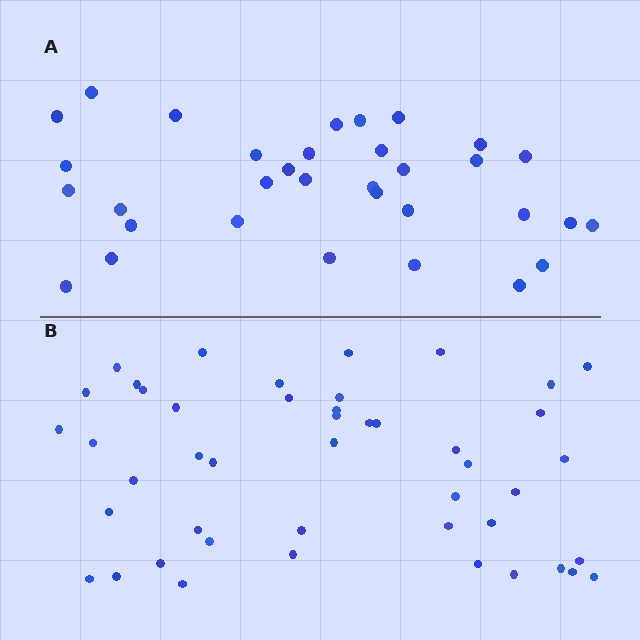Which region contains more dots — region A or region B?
Region B (the bottom region) has more dots.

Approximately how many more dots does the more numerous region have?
Region B has approximately 15 more dots than region A.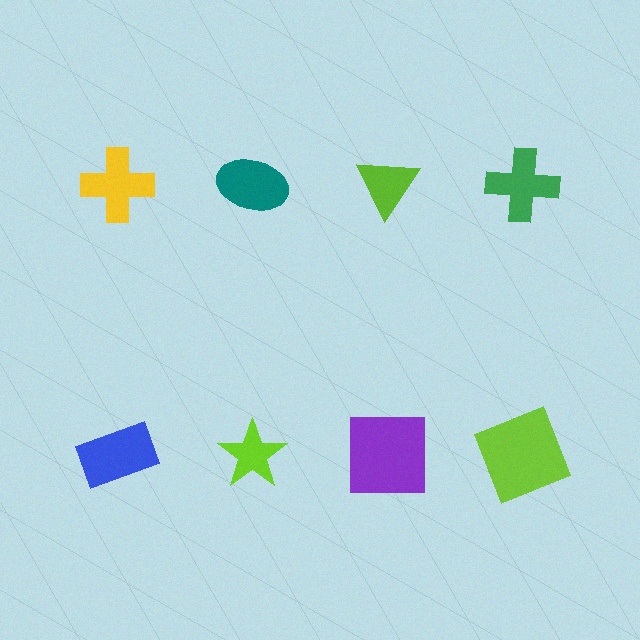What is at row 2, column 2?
A lime star.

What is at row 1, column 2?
A teal ellipse.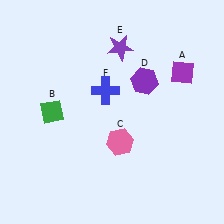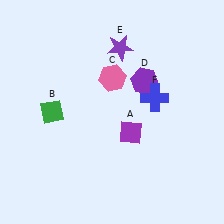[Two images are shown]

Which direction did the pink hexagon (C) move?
The pink hexagon (C) moved up.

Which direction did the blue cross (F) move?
The blue cross (F) moved right.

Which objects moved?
The objects that moved are: the purple diamond (A), the pink hexagon (C), the blue cross (F).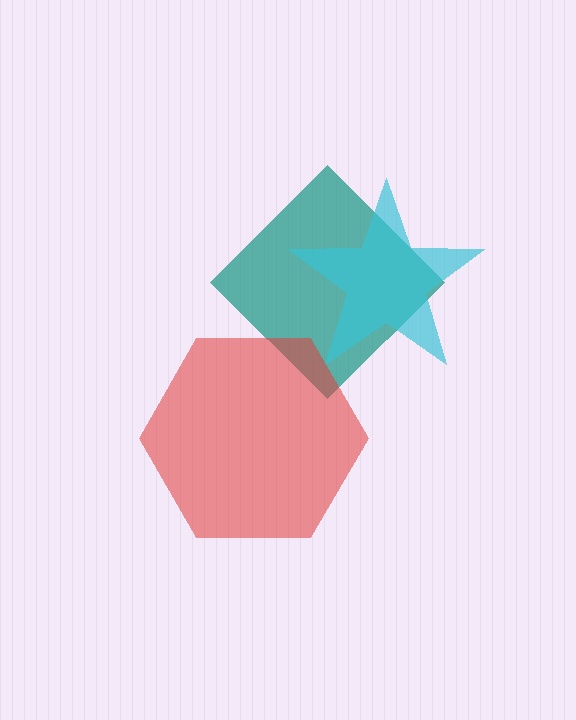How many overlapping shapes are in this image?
There are 3 overlapping shapes in the image.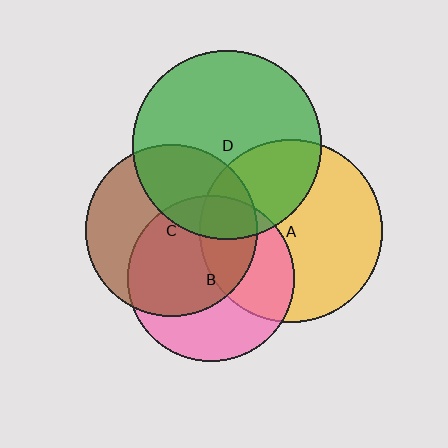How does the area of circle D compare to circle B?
Approximately 1.3 times.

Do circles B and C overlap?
Yes.